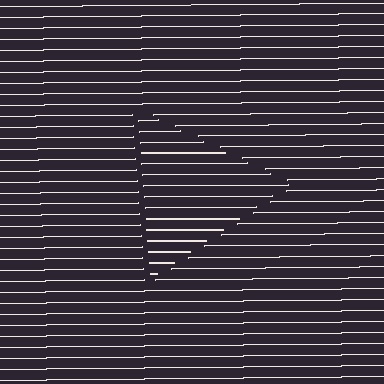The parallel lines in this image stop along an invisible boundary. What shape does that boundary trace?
An illusory triangle. The interior of the shape contains the same grating, shifted by half a period — the contour is defined by the phase discontinuity where line-ends from the inner and outer gratings abut.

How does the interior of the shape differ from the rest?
The interior of the shape contains the same grating, shifted by half a period — the contour is defined by the phase discontinuity where line-ends from the inner and outer gratings abut.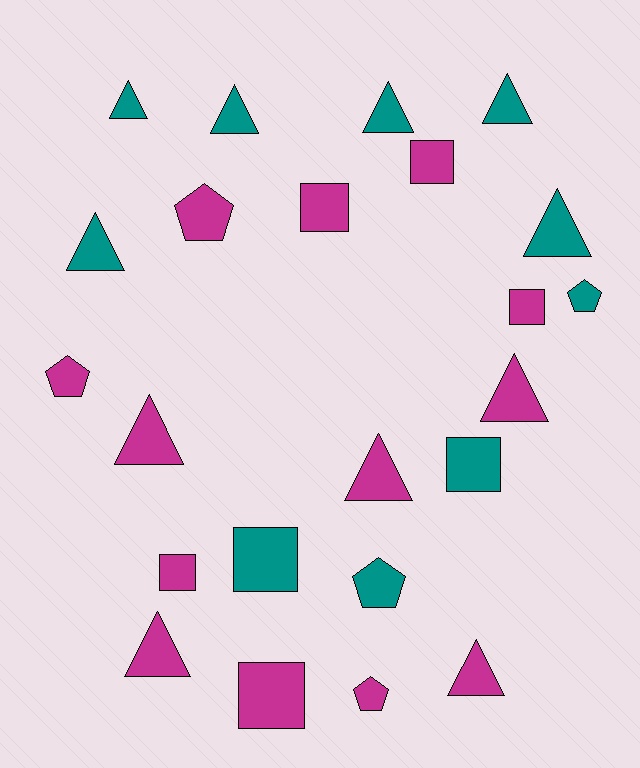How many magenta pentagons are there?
There are 3 magenta pentagons.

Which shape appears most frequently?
Triangle, with 11 objects.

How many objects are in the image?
There are 23 objects.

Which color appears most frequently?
Magenta, with 13 objects.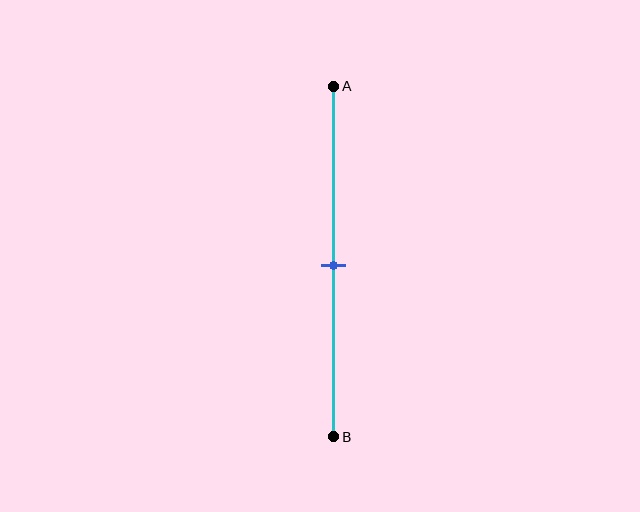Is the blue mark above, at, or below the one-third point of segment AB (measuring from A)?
The blue mark is below the one-third point of segment AB.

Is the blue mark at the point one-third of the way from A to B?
No, the mark is at about 50% from A, not at the 33% one-third point.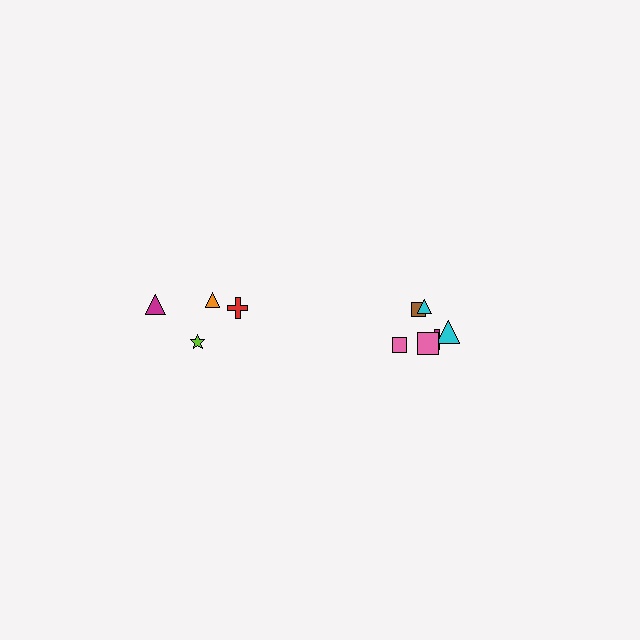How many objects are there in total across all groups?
There are 10 objects.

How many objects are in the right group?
There are 6 objects.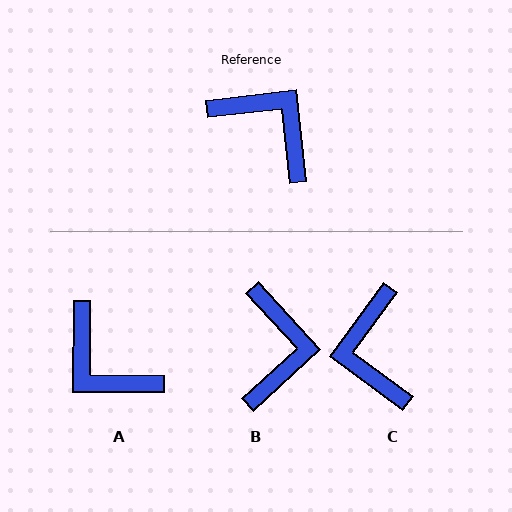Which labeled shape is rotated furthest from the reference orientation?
A, about 173 degrees away.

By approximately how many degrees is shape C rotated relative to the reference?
Approximately 137 degrees counter-clockwise.